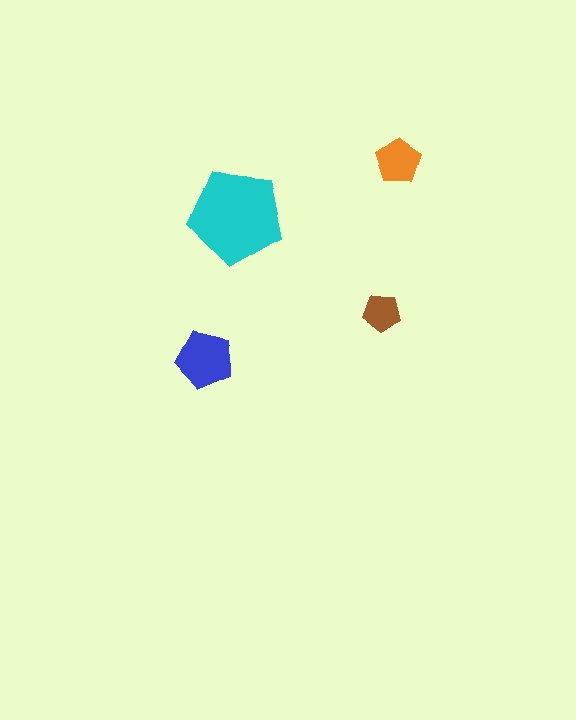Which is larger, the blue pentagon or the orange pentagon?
The blue one.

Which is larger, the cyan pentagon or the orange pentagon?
The cyan one.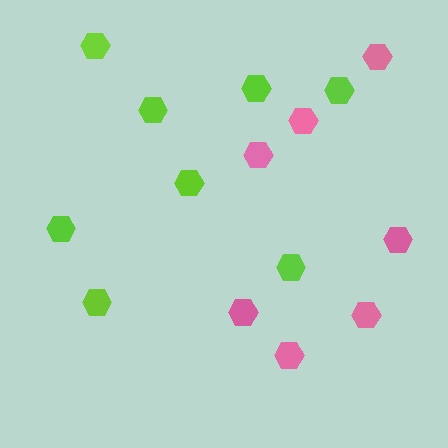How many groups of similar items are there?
There are 2 groups: one group of pink hexagons (7) and one group of lime hexagons (8).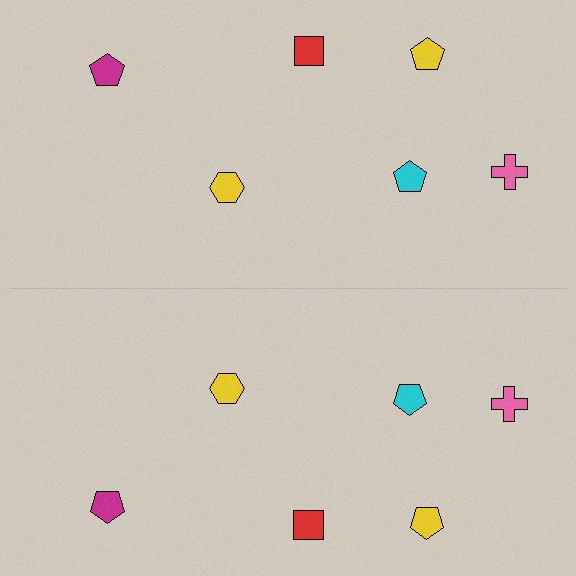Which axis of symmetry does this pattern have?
The pattern has a horizontal axis of symmetry running through the center of the image.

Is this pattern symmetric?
Yes, this pattern has bilateral (reflection) symmetry.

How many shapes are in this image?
There are 12 shapes in this image.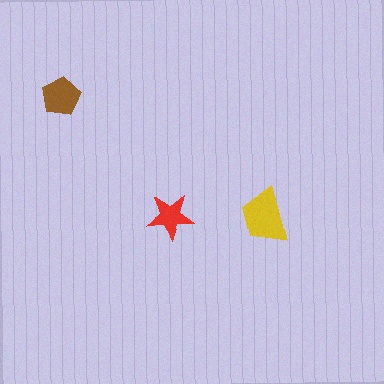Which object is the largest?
The yellow trapezoid.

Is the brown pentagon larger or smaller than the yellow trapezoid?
Smaller.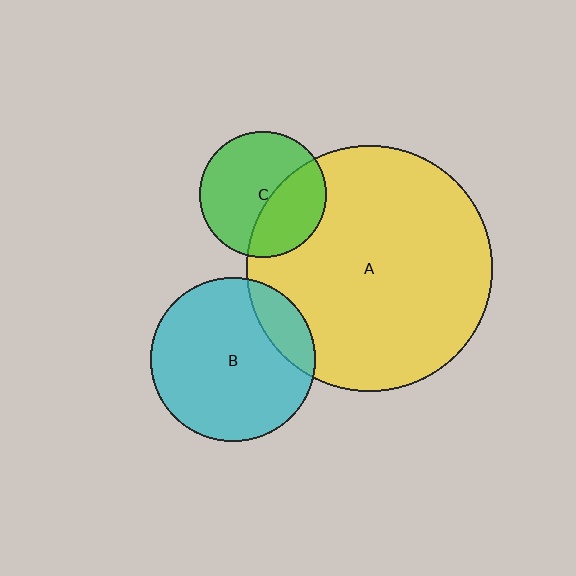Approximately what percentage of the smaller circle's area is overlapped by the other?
Approximately 40%.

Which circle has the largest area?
Circle A (yellow).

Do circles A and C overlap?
Yes.